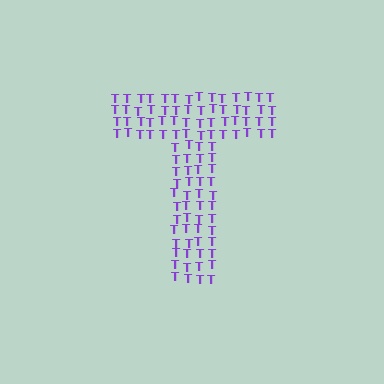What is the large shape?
The large shape is the letter T.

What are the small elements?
The small elements are letter T's.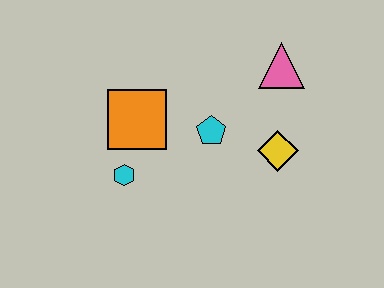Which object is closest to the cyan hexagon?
The orange square is closest to the cyan hexagon.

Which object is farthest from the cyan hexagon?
The pink triangle is farthest from the cyan hexagon.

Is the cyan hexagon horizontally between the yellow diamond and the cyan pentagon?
No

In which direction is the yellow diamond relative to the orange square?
The yellow diamond is to the right of the orange square.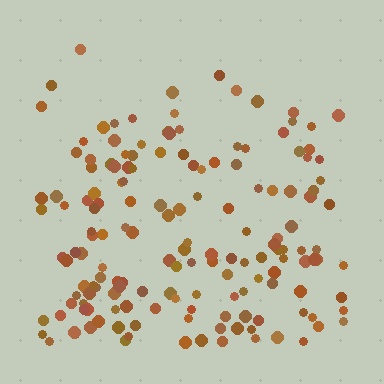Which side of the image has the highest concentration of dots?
The bottom.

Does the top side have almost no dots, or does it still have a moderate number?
Still a moderate number, just noticeably fewer than the bottom.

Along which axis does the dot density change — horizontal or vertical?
Vertical.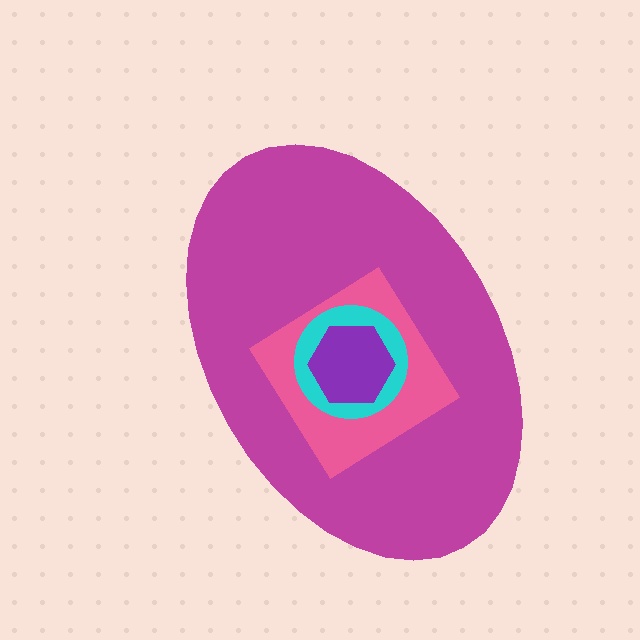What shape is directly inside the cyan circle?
The purple hexagon.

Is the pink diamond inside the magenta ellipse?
Yes.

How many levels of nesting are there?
4.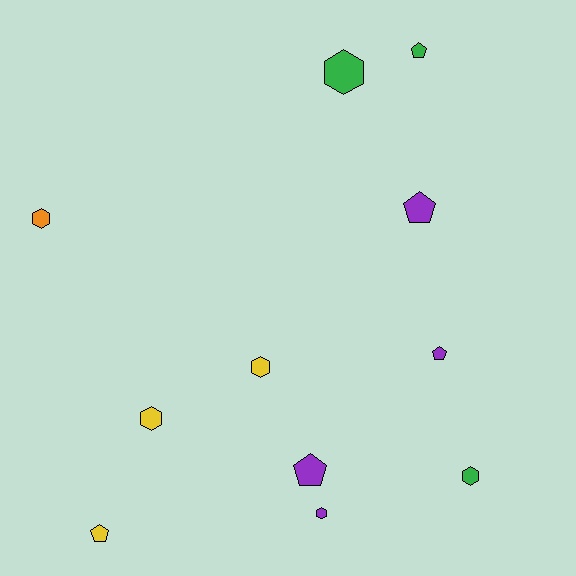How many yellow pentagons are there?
There is 1 yellow pentagon.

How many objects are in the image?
There are 11 objects.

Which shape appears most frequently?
Hexagon, with 6 objects.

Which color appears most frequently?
Purple, with 4 objects.